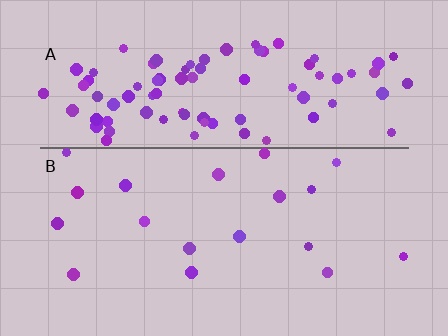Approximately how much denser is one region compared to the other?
Approximately 5.0× — region A over region B.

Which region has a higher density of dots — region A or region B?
A (the top).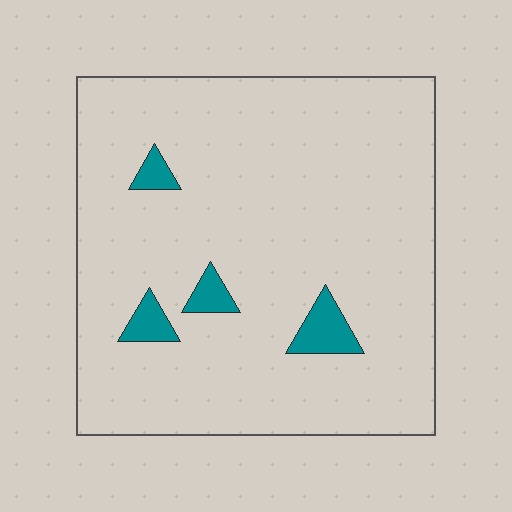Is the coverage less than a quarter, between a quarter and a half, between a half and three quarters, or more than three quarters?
Less than a quarter.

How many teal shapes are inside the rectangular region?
4.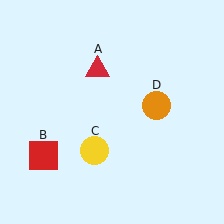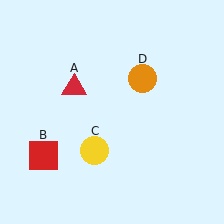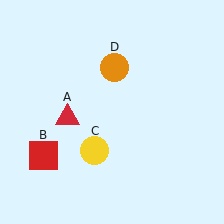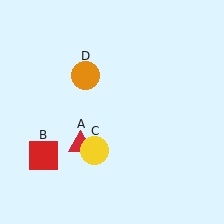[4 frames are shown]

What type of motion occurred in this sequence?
The red triangle (object A), orange circle (object D) rotated counterclockwise around the center of the scene.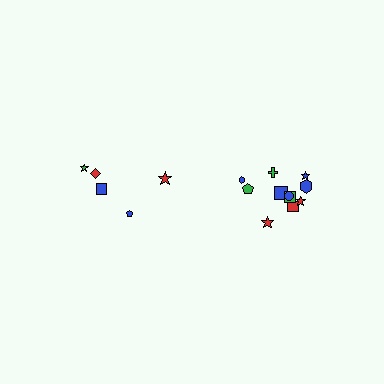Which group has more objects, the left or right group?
The right group.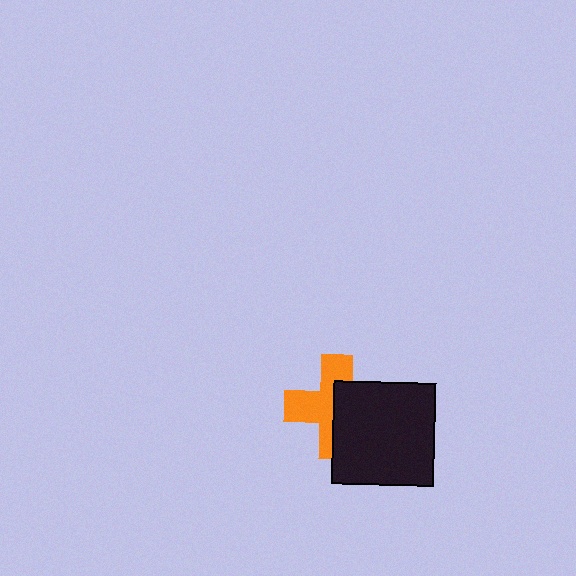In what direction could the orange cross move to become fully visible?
The orange cross could move left. That would shift it out from behind the black square entirely.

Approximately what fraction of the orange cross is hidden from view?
Roughly 48% of the orange cross is hidden behind the black square.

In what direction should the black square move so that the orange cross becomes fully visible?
The black square should move right. That is the shortest direction to clear the overlap and leave the orange cross fully visible.